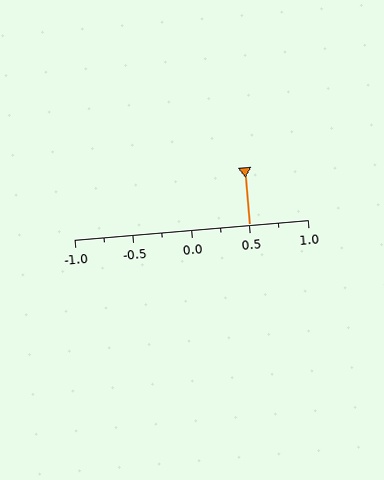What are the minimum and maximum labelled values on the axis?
The axis runs from -1.0 to 1.0.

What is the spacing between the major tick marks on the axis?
The major ticks are spaced 0.5 apart.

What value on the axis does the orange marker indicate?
The marker indicates approximately 0.5.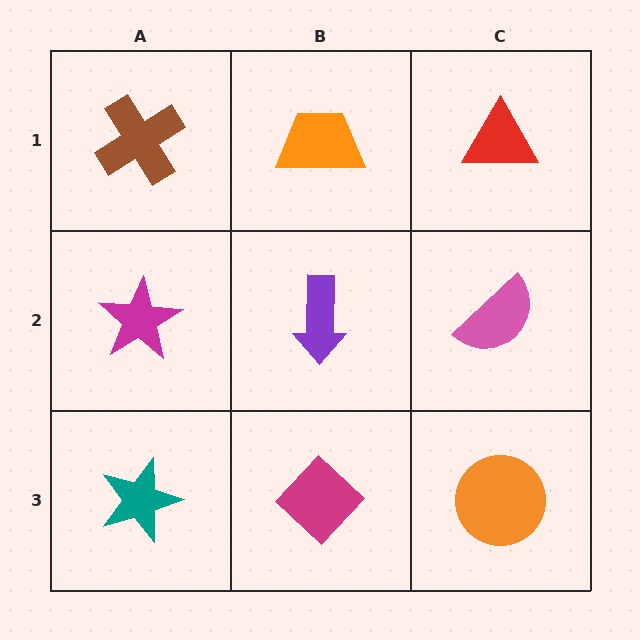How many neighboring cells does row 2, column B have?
4.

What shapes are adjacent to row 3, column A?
A magenta star (row 2, column A), a magenta diamond (row 3, column B).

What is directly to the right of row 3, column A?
A magenta diamond.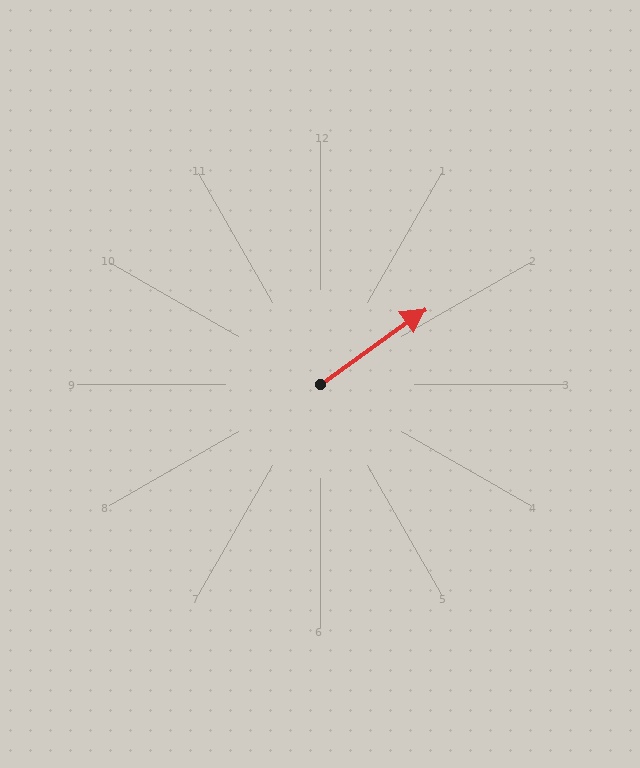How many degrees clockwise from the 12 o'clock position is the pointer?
Approximately 54 degrees.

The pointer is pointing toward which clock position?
Roughly 2 o'clock.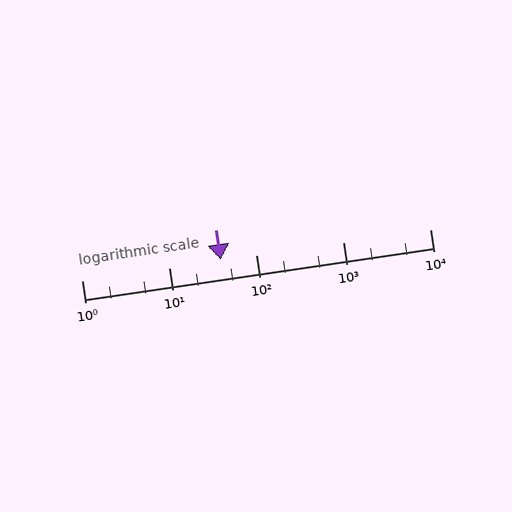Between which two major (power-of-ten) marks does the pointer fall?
The pointer is between 10 and 100.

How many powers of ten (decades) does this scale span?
The scale spans 4 decades, from 1 to 10000.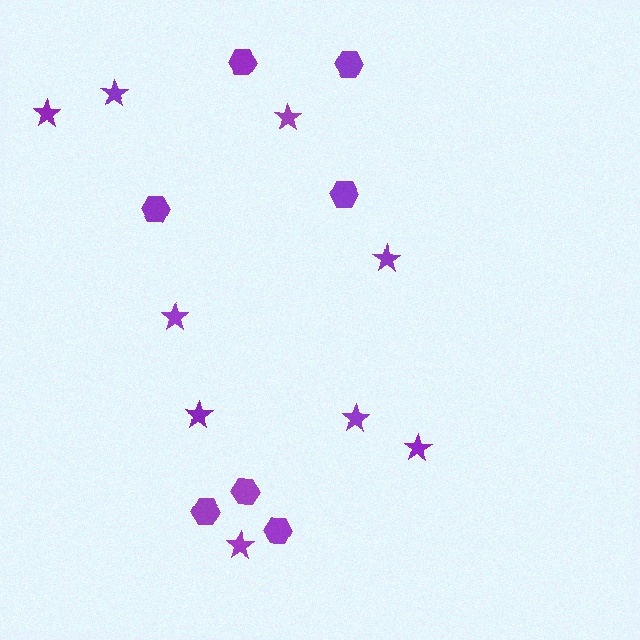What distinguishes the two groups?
There are 2 groups: one group of stars (9) and one group of hexagons (7).